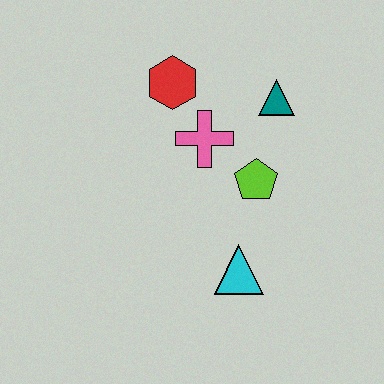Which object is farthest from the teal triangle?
The cyan triangle is farthest from the teal triangle.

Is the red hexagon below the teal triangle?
No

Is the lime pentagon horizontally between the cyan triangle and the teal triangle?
Yes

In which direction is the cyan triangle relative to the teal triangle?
The cyan triangle is below the teal triangle.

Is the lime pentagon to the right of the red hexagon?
Yes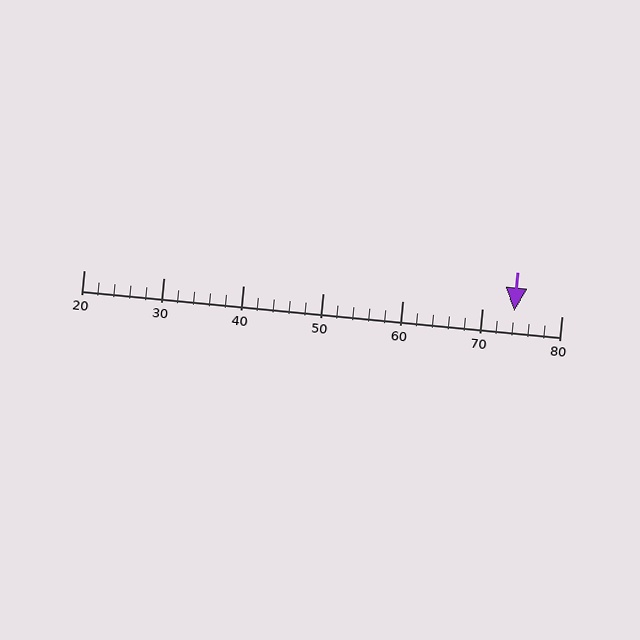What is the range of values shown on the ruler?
The ruler shows values from 20 to 80.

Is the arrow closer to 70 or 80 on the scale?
The arrow is closer to 70.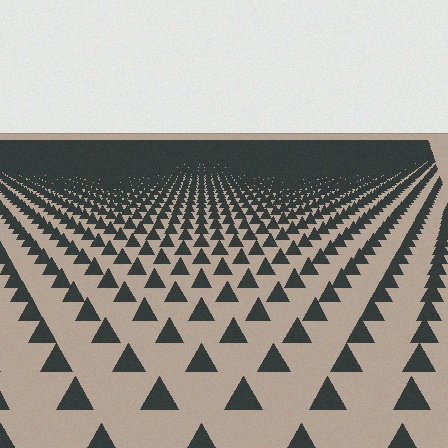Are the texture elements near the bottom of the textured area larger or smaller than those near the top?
Larger. Near the bottom, elements are closer to the viewer and appear at a bigger on-screen size.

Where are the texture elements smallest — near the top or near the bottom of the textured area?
Near the top.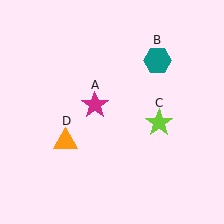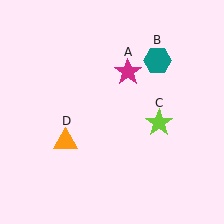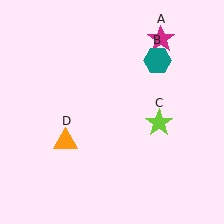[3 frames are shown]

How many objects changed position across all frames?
1 object changed position: magenta star (object A).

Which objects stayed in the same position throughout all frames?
Teal hexagon (object B) and lime star (object C) and orange triangle (object D) remained stationary.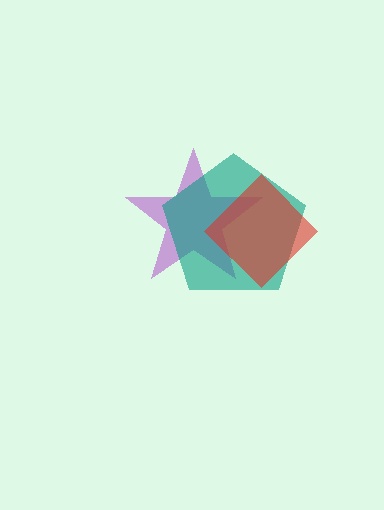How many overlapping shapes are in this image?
There are 3 overlapping shapes in the image.